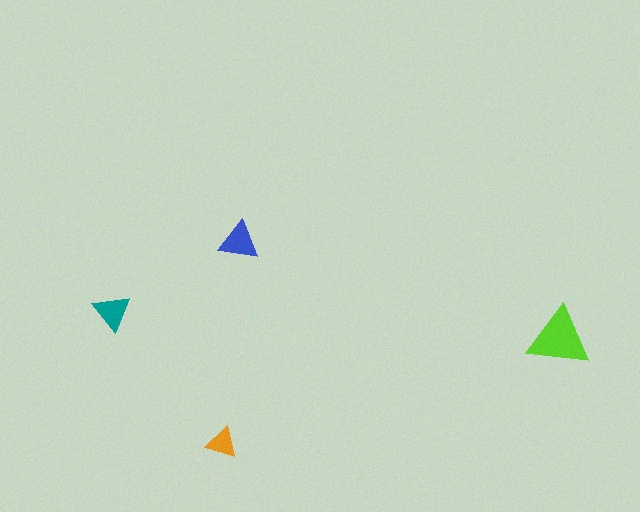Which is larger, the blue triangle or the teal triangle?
The blue one.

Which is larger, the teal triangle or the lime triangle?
The lime one.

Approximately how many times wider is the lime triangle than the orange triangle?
About 2 times wider.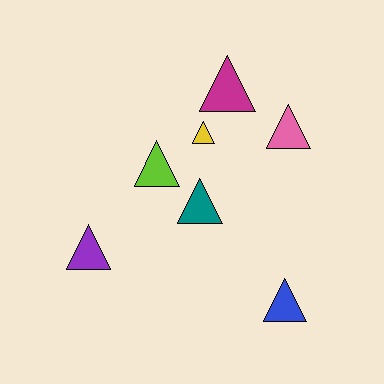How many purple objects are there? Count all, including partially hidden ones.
There is 1 purple object.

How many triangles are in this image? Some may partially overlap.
There are 7 triangles.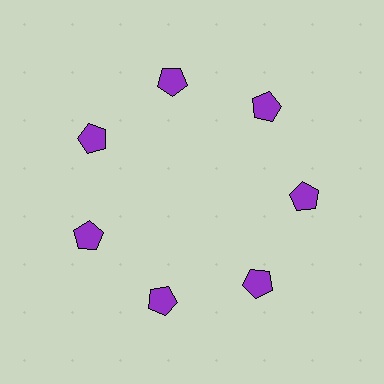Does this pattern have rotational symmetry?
Yes, this pattern has 7-fold rotational symmetry. It looks the same after rotating 51 degrees around the center.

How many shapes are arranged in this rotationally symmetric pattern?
There are 7 shapes, arranged in 7 groups of 1.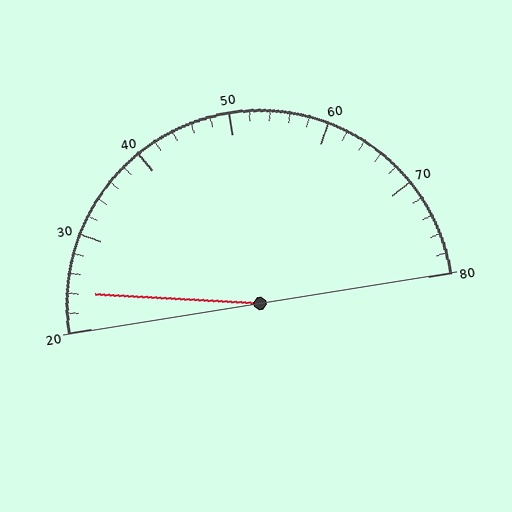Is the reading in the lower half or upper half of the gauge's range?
The reading is in the lower half of the range (20 to 80).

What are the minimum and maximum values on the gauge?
The gauge ranges from 20 to 80.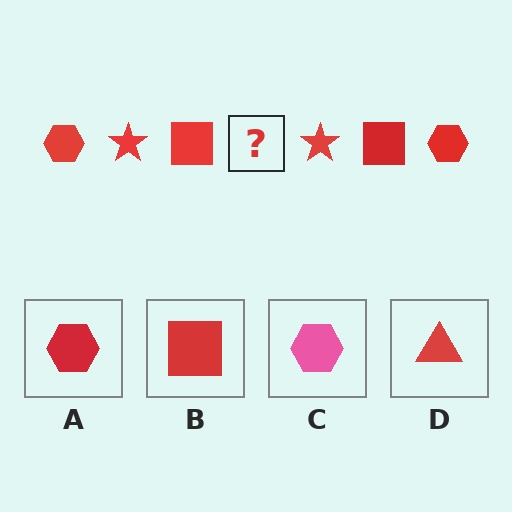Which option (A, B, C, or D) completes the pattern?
A.